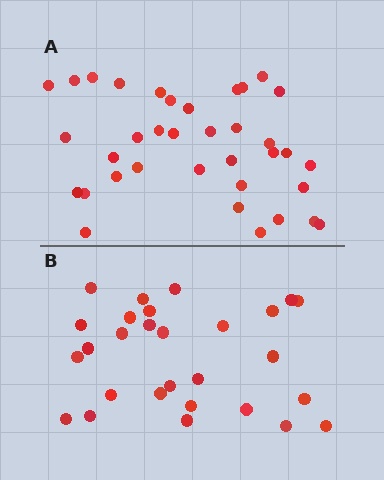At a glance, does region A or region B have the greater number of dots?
Region A (the top region) has more dots.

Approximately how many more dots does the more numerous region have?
Region A has roughly 8 or so more dots than region B.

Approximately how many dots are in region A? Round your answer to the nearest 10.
About 40 dots. (The exact count is 36, which rounds to 40.)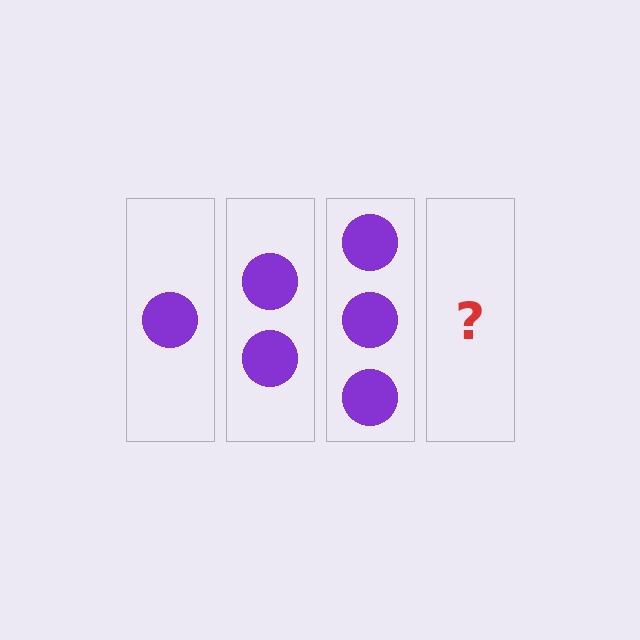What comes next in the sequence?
The next element should be 4 circles.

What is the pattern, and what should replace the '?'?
The pattern is that each step adds one more circle. The '?' should be 4 circles.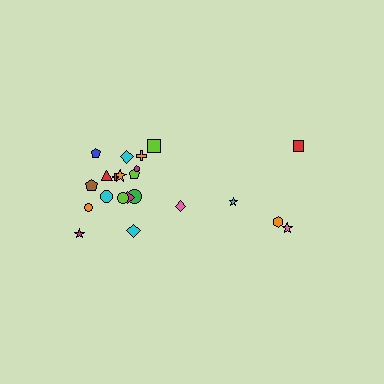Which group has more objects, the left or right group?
The left group.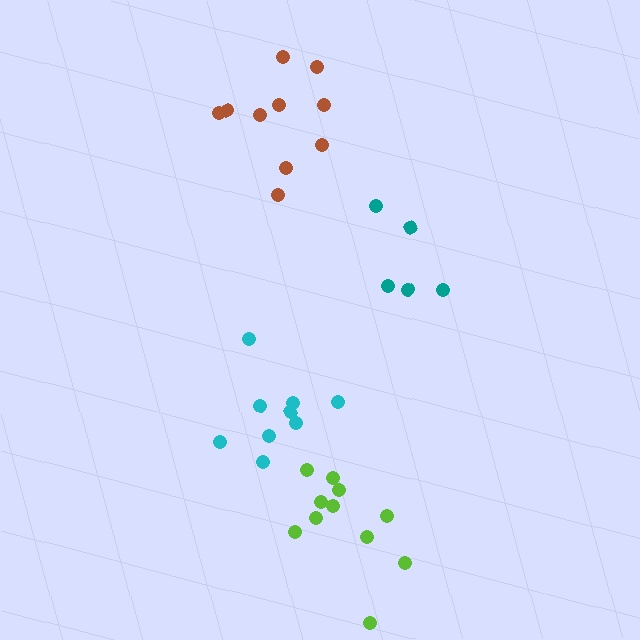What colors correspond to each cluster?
The clusters are colored: teal, lime, brown, cyan.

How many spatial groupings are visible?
There are 4 spatial groupings.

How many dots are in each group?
Group 1: 5 dots, Group 2: 11 dots, Group 3: 10 dots, Group 4: 9 dots (35 total).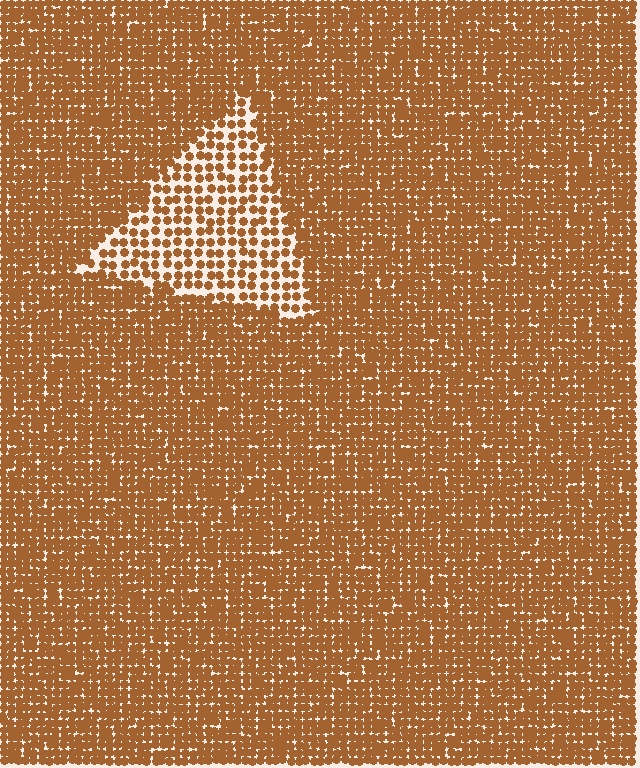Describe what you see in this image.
The image contains small brown elements arranged at two different densities. A triangle-shaped region is visible where the elements are less densely packed than the surrounding area.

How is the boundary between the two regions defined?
The boundary is defined by a change in element density (approximately 2.0x ratio). All elements are the same color, size, and shape.